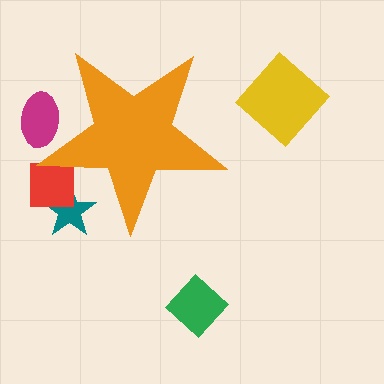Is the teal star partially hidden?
Yes, the teal star is partially hidden behind the orange star.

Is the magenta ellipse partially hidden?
Yes, the magenta ellipse is partially hidden behind the orange star.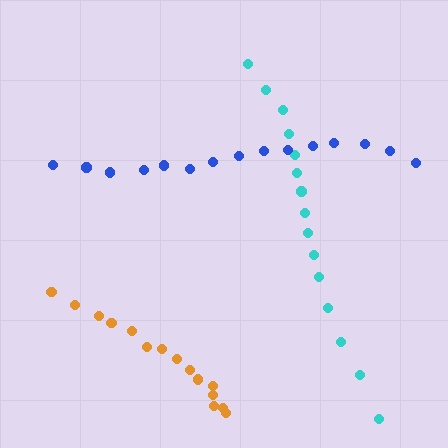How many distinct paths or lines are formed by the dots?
There are 3 distinct paths.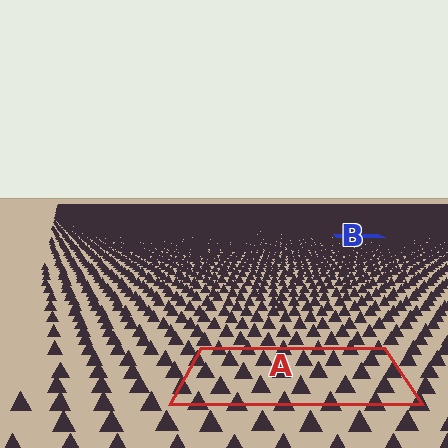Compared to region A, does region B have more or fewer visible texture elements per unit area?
Region B has more texture elements per unit area — they are packed more densely because it is farther away.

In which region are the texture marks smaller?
The texture marks are smaller in region B, because it is farther away.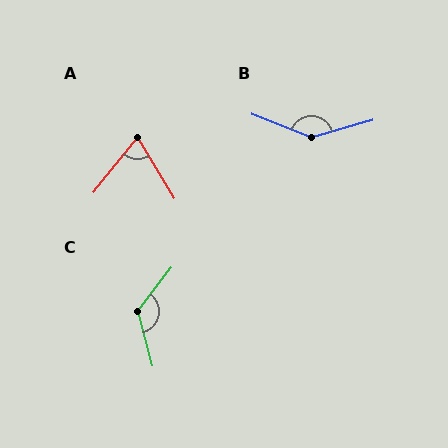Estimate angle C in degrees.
Approximately 127 degrees.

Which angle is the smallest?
A, at approximately 70 degrees.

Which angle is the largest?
B, at approximately 142 degrees.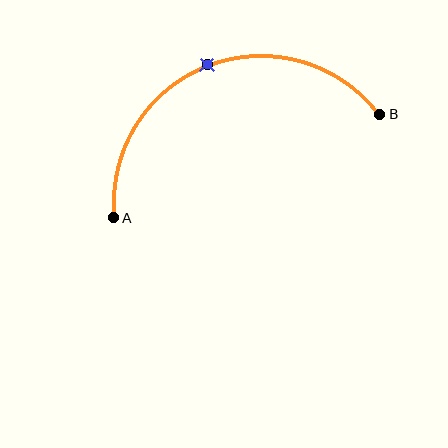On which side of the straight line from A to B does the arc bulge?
The arc bulges above the straight line connecting A and B.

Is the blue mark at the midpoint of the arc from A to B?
Yes. The blue mark lies on the arc at equal arc-length from both A and B — it is the arc midpoint.